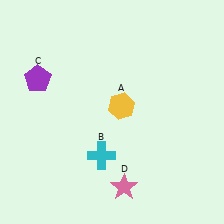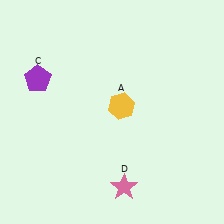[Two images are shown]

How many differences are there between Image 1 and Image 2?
There is 1 difference between the two images.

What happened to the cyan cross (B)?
The cyan cross (B) was removed in Image 2. It was in the bottom-left area of Image 1.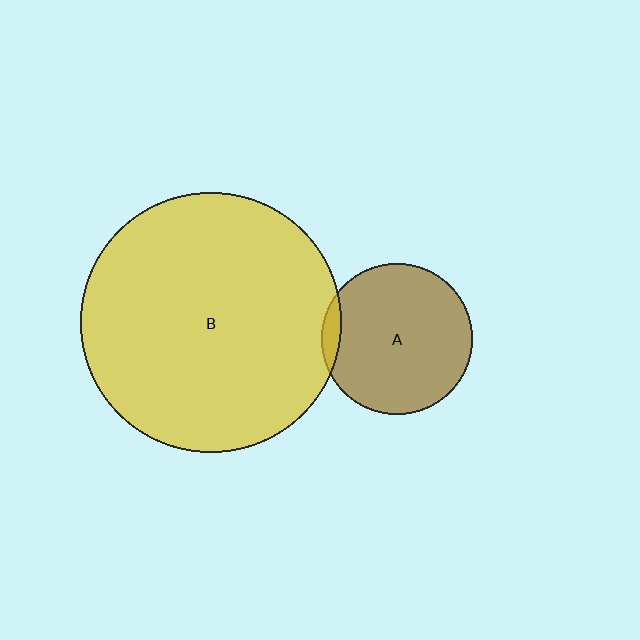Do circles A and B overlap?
Yes.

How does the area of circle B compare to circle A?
Approximately 3.0 times.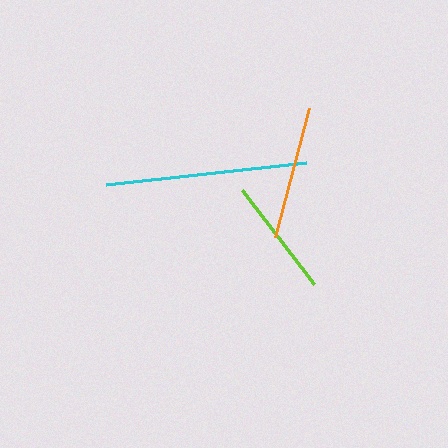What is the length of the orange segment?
The orange segment is approximately 134 pixels long.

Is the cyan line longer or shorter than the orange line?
The cyan line is longer than the orange line.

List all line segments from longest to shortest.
From longest to shortest: cyan, orange, lime.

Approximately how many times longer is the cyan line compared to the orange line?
The cyan line is approximately 1.5 times the length of the orange line.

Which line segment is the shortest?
The lime line is the shortest at approximately 119 pixels.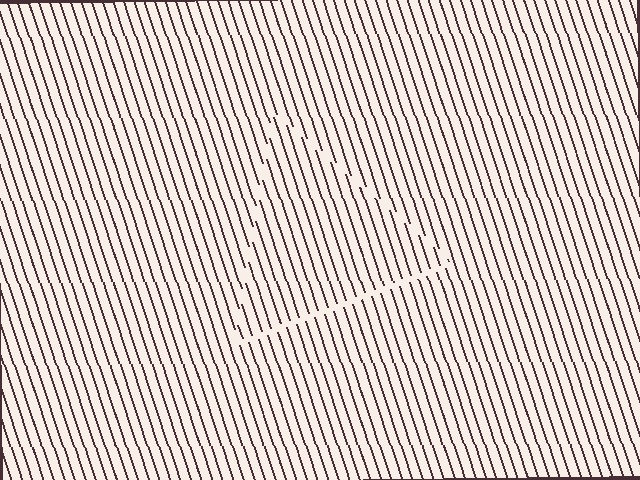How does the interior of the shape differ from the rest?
The interior of the shape contains the same grating, shifted by half a period — the contour is defined by the phase discontinuity where line-ends from the inner and outer gratings abut.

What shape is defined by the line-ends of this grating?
An illusory triangle. The interior of the shape contains the same grating, shifted by half a period — the contour is defined by the phase discontinuity where line-ends from the inner and outer gratings abut.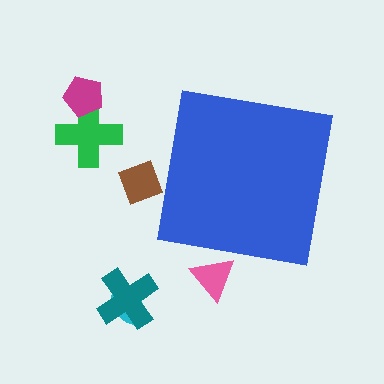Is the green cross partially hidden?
No, the green cross is fully visible.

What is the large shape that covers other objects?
A blue square.